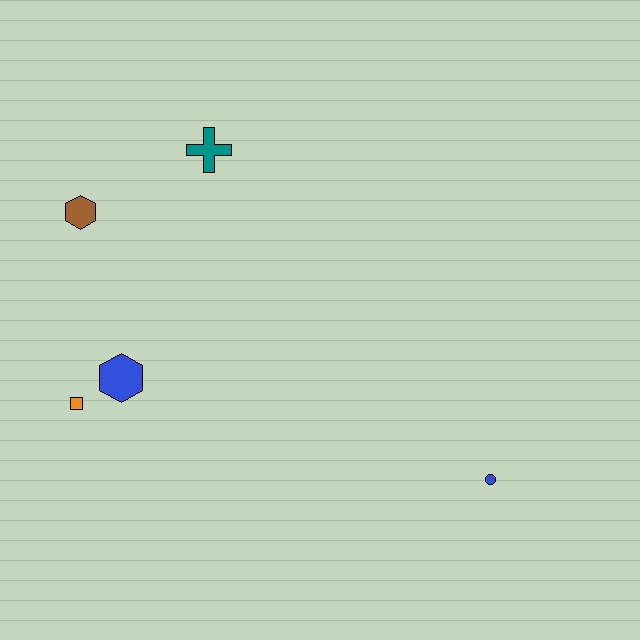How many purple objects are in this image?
There are no purple objects.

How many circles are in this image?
There is 1 circle.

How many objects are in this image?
There are 5 objects.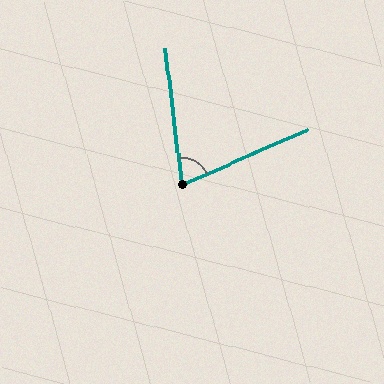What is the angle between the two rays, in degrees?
Approximately 74 degrees.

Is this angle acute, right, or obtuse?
It is acute.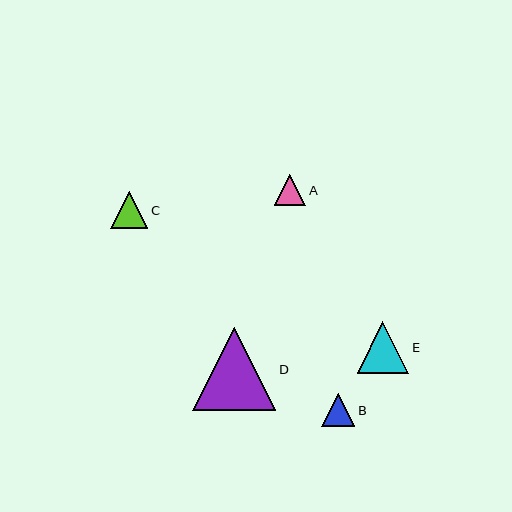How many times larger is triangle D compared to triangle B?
Triangle D is approximately 2.5 times the size of triangle B.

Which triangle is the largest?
Triangle D is the largest with a size of approximately 83 pixels.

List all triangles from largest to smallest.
From largest to smallest: D, E, C, B, A.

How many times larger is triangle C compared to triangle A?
Triangle C is approximately 1.2 times the size of triangle A.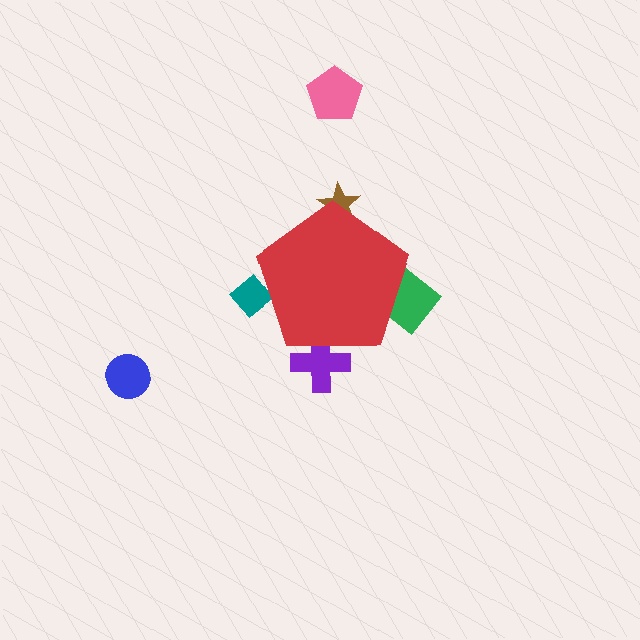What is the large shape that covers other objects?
A red pentagon.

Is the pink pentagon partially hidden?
No, the pink pentagon is fully visible.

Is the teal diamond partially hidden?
Yes, the teal diamond is partially hidden behind the red pentagon.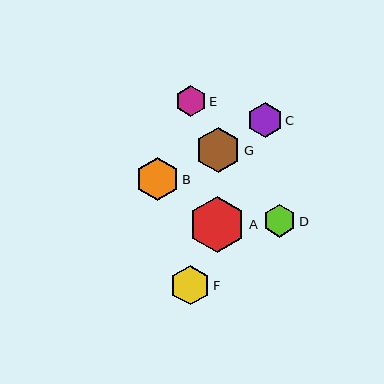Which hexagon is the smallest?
Hexagon E is the smallest with a size of approximately 31 pixels.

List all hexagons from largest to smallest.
From largest to smallest: A, G, B, F, C, D, E.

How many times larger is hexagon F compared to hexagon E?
Hexagon F is approximately 1.3 times the size of hexagon E.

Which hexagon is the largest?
Hexagon A is the largest with a size of approximately 57 pixels.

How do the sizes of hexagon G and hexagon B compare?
Hexagon G and hexagon B are approximately the same size.